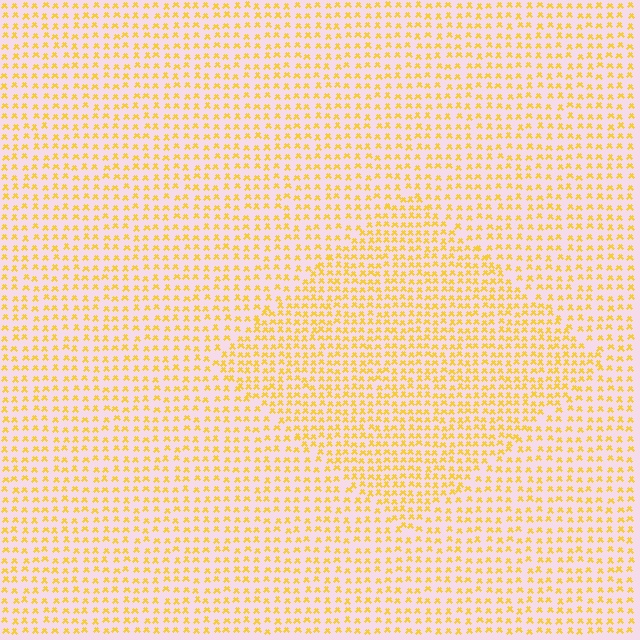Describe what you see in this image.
The image contains small yellow elements arranged at two different densities. A diamond-shaped region is visible where the elements are more densely packed than the surrounding area.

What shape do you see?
I see a diamond.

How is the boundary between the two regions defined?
The boundary is defined by a change in element density (approximately 1.5x ratio). All elements are the same color, size, and shape.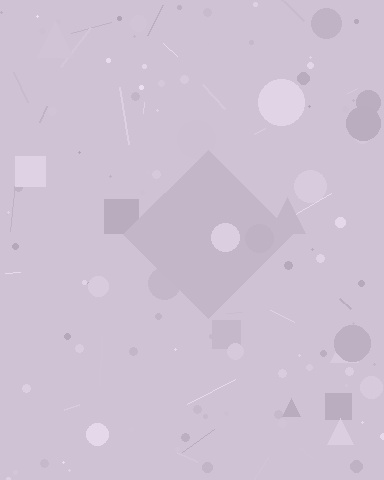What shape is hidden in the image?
A diamond is hidden in the image.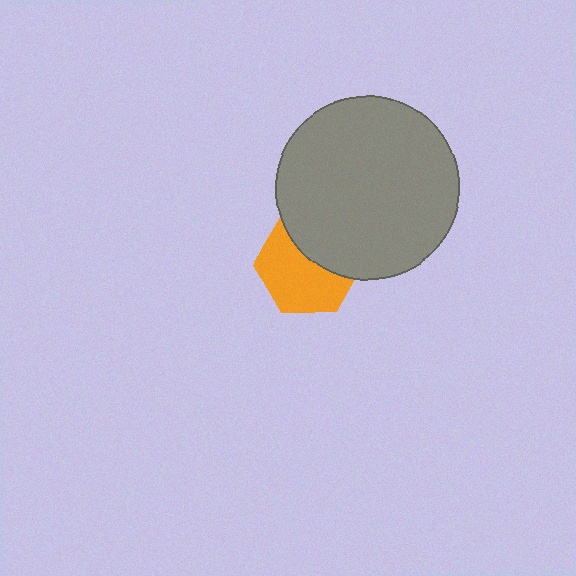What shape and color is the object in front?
The object in front is a gray circle.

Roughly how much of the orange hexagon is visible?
About half of it is visible (roughly 61%).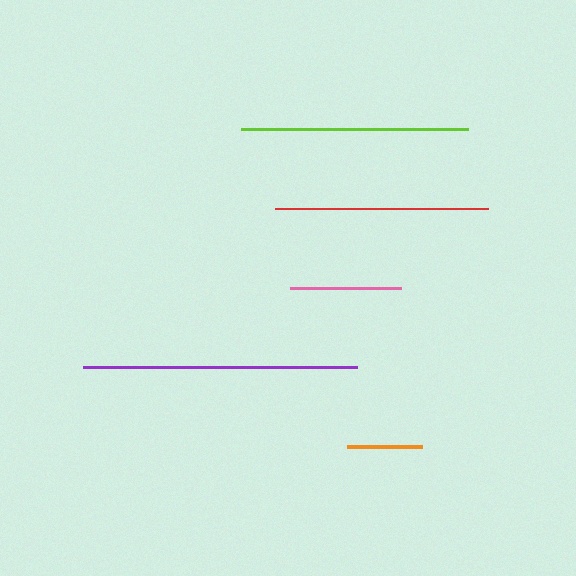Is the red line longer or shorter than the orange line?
The red line is longer than the orange line.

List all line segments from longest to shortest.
From longest to shortest: purple, lime, red, pink, orange.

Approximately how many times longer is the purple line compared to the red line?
The purple line is approximately 1.3 times the length of the red line.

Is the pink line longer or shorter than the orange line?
The pink line is longer than the orange line.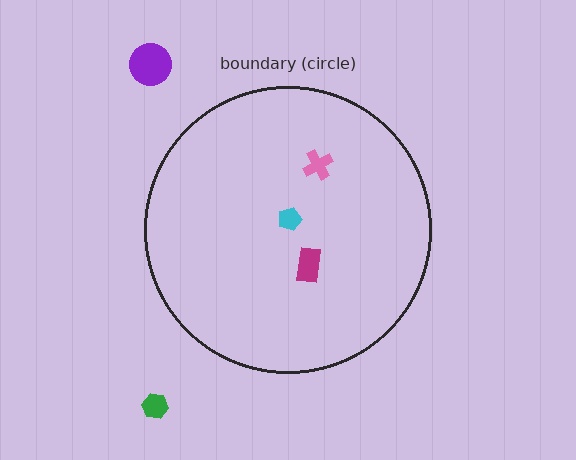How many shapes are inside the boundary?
3 inside, 2 outside.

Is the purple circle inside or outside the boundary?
Outside.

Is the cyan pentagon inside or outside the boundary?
Inside.